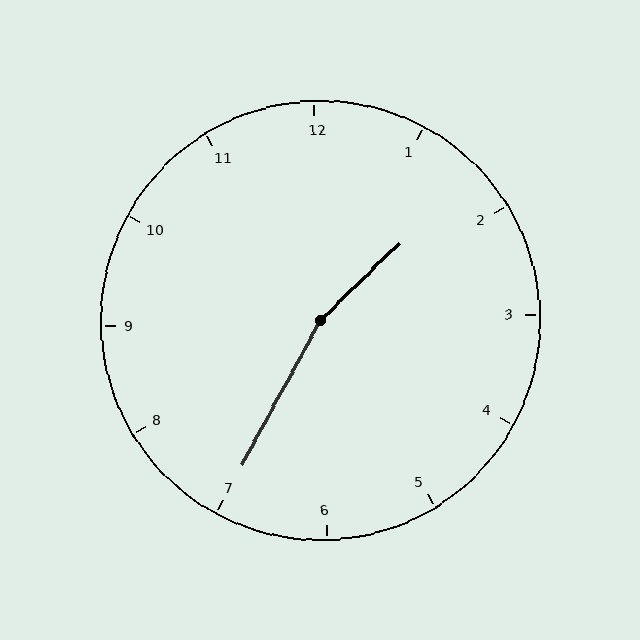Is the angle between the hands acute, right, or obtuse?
It is obtuse.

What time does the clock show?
1:35.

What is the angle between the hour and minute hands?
Approximately 162 degrees.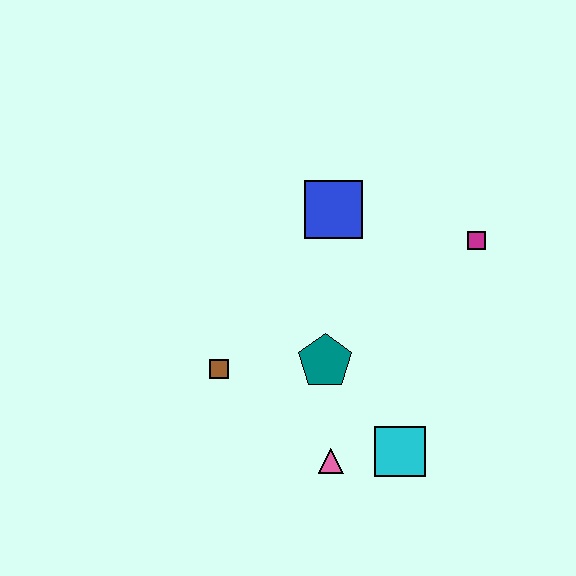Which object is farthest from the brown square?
The magenta square is farthest from the brown square.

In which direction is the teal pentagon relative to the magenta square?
The teal pentagon is to the left of the magenta square.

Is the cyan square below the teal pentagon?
Yes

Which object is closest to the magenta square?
The blue square is closest to the magenta square.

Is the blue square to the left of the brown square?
No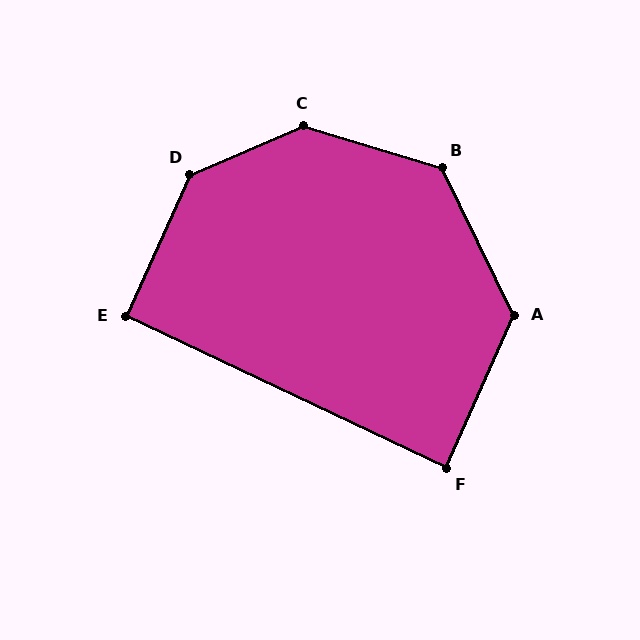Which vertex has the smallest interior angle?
F, at approximately 89 degrees.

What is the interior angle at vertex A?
Approximately 130 degrees (obtuse).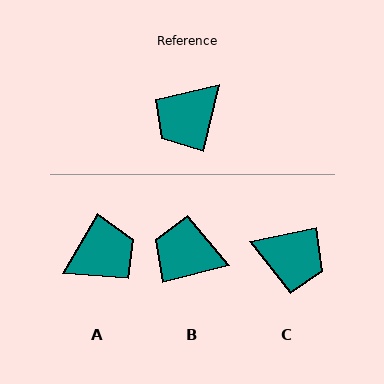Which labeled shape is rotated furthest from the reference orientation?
A, about 163 degrees away.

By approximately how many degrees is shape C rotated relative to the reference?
Approximately 115 degrees counter-clockwise.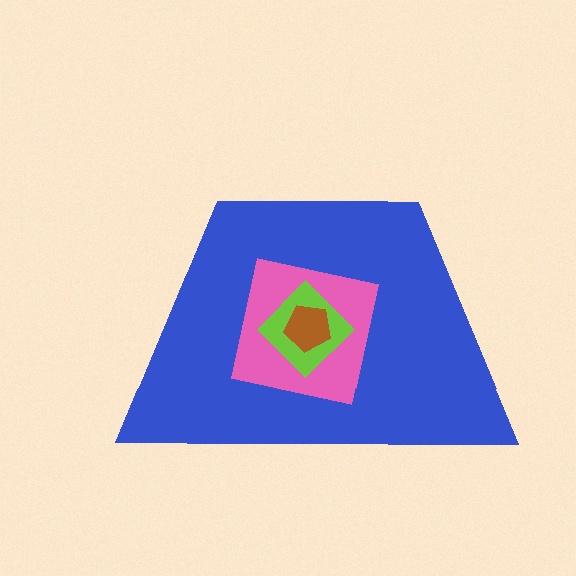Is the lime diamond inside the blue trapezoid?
Yes.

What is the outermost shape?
The blue trapezoid.